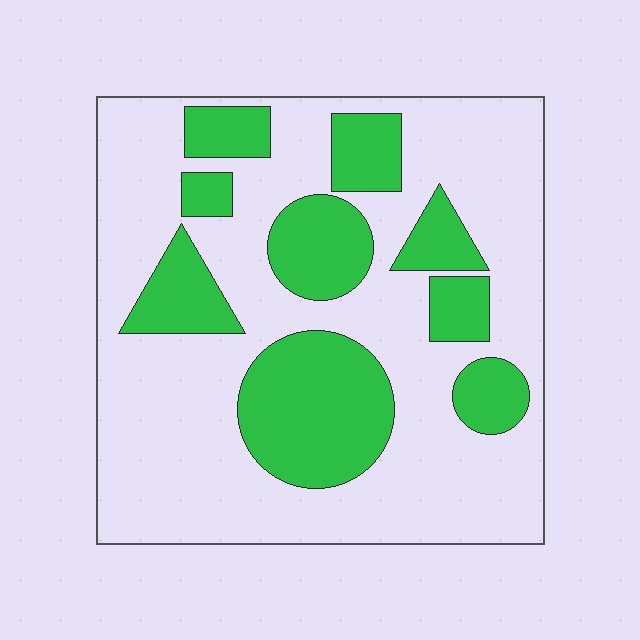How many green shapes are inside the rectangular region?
9.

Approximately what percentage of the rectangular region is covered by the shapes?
Approximately 30%.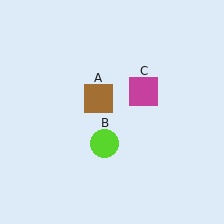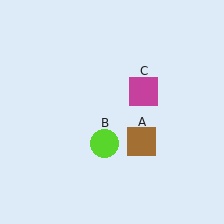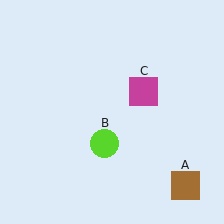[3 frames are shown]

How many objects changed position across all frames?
1 object changed position: brown square (object A).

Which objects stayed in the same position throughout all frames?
Lime circle (object B) and magenta square (object C) remained stationary.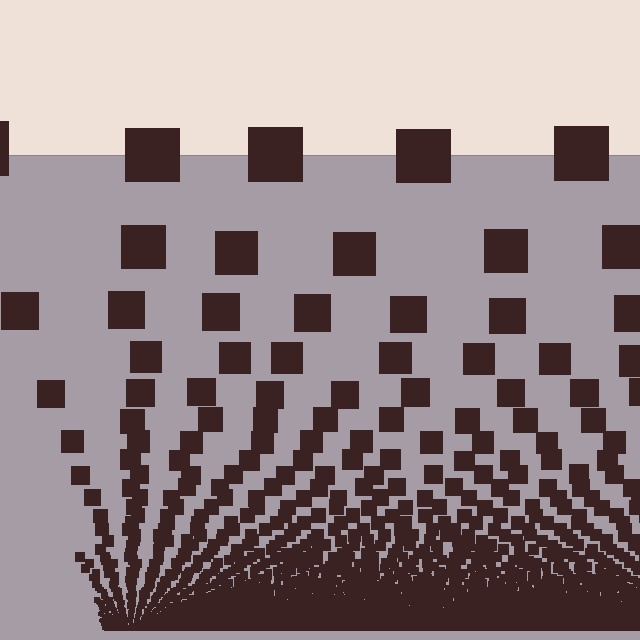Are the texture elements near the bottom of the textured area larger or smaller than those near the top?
Smaller. The gradient is inverted — elements near the bottom are smaller and denser.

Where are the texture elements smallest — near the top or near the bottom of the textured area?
Near the bottom.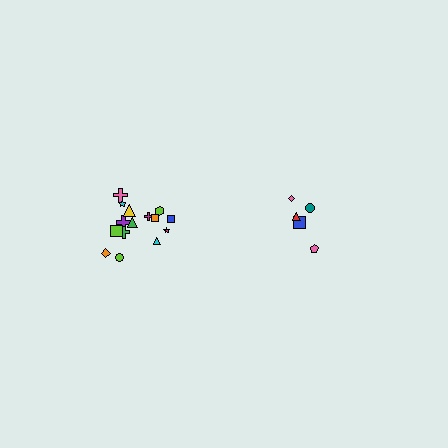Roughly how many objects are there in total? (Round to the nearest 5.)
Roughly 20 objects in total.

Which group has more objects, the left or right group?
The left group.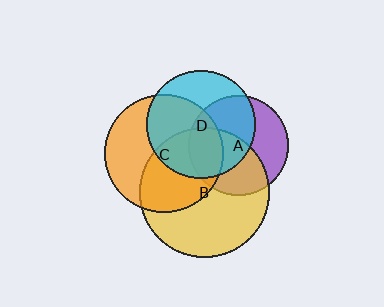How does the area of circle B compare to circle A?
Approximately 1.7 times.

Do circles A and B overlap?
Yes.